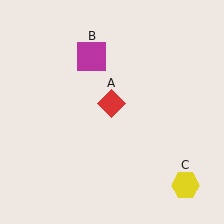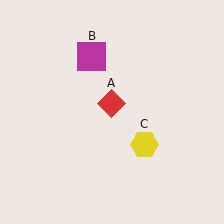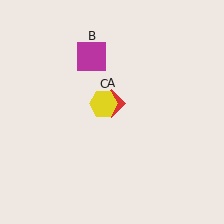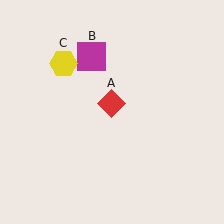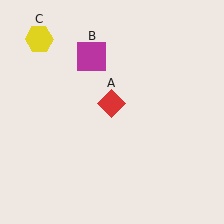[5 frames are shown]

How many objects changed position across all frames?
1 object changed position: yellow hexagon (object C).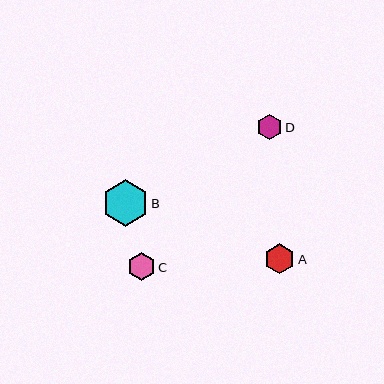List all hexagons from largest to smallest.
From largest to smallest: B, A, C, D.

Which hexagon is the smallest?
Hexagon D is the smallest with a size of approximately 25 pixels.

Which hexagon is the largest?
Hexagon B is the largest with a size of approximately 46 pixels.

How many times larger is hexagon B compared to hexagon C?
Hexagon B is approximately 1.7 times the size of hexagon C.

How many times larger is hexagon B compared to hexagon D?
Hexagon B is approximately 1.9 times the size of hexagon D.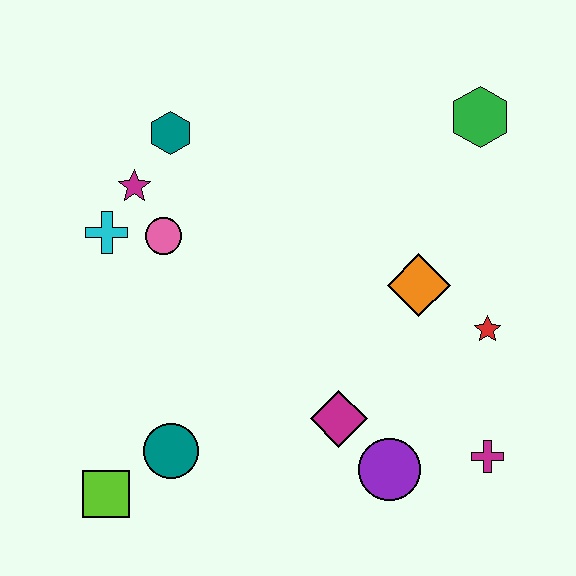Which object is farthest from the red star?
The lime square is farthest from the red star.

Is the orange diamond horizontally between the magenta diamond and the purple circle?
No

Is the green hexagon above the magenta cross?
Yes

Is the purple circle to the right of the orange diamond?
No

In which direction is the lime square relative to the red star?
The lime square is to the left of the red star.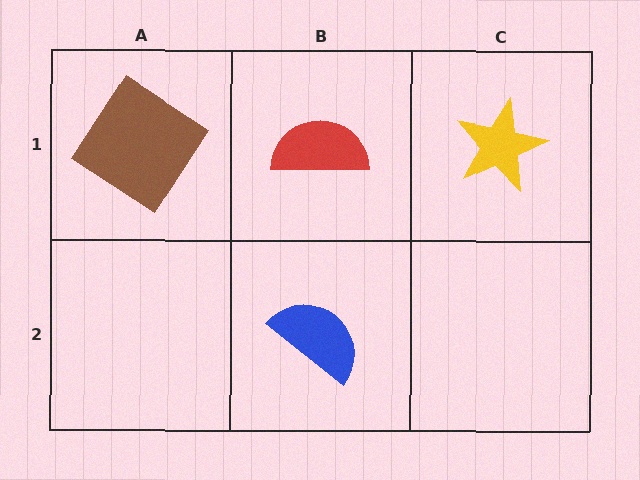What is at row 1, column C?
A yellow star.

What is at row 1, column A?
A brown diamond.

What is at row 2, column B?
A blue semicircle.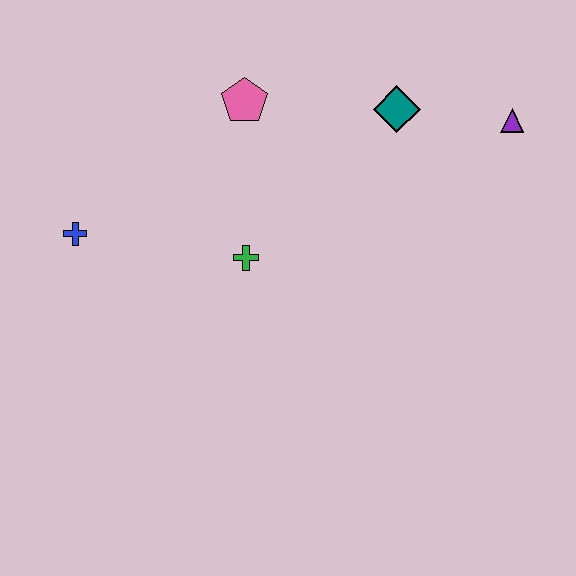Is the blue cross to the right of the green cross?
No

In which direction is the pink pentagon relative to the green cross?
The pink pentagon is above the green cross.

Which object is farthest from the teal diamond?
The blue cross is farthest from the teal diamond.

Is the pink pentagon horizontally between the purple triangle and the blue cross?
Yes